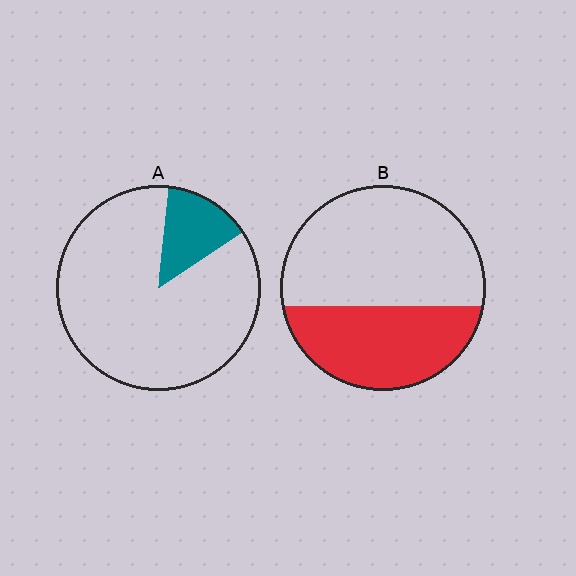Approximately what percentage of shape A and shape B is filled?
A is approximately 15% and B is approximately 40%.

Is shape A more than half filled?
No.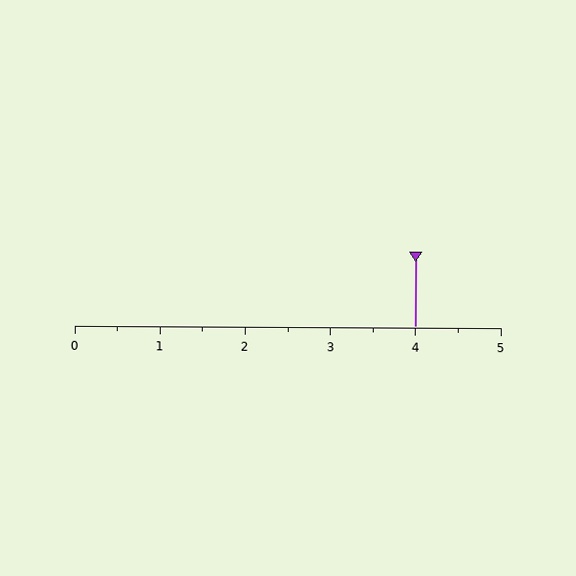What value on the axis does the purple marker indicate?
The marker indicates approximately 4.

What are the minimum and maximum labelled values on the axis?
The axis runs from 0 to 5.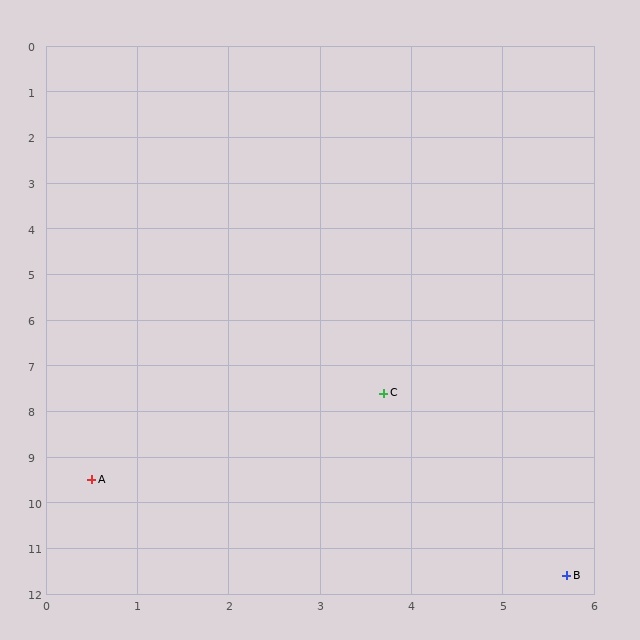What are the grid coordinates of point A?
Point A is at approximately (0.5, 9.5).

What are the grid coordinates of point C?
Point C is at approximately (3.7, 7.6).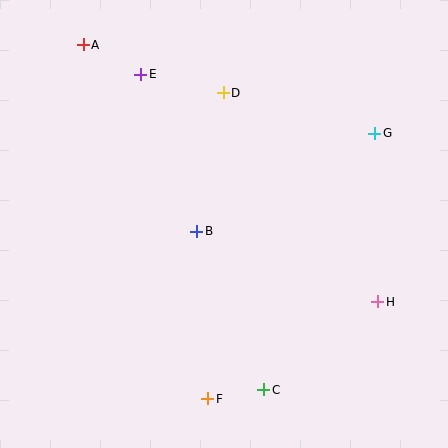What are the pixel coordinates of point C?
Point C is at (264, 390).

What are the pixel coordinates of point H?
Point H is at (378, 302).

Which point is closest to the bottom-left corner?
Point F is closest to the bottom-left corner.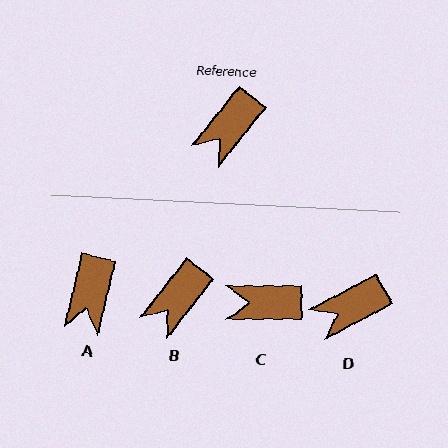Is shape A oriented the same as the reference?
No, it is off by about 24 degrees.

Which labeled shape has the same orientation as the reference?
B.